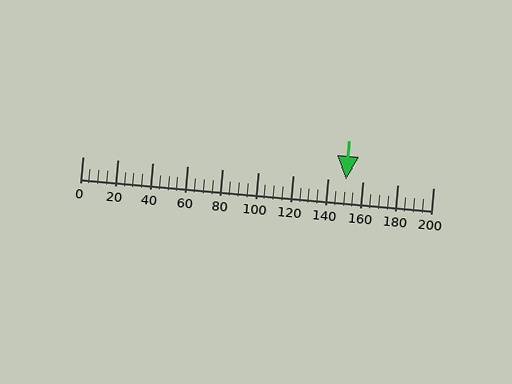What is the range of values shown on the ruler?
The ruler shows values from 0 to 200.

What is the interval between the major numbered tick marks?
The major tick marks are spaced 20 units apart.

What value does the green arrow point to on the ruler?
The green arrow points to approximately 150.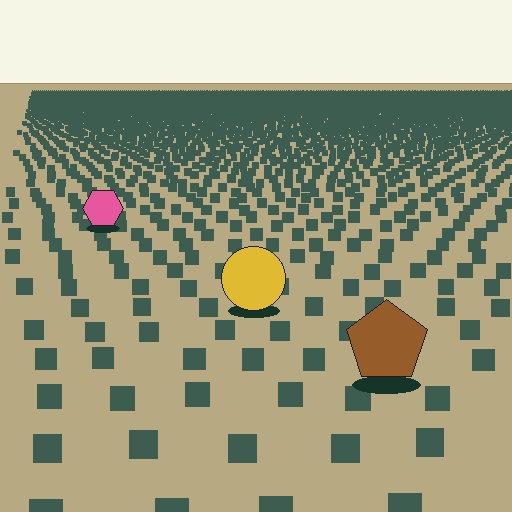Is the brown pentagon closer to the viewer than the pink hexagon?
Yes. The brown pentagon is closer — you can tell from the texture gradient: the ground texture is coarser near it.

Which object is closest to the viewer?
The brown pentagon is closest. The texture marks near it are larger and more spread out.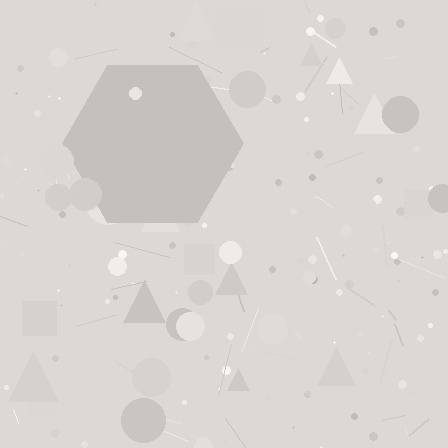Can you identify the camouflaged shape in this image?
The camouflaged shape is a hexagon.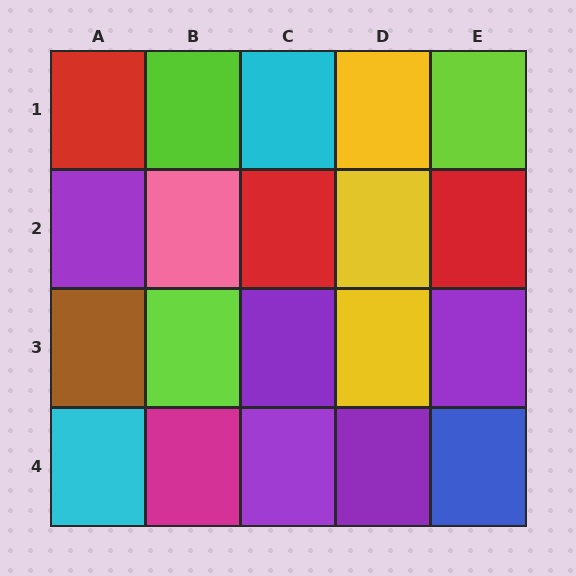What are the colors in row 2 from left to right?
Purple, pink, red, yellow, red.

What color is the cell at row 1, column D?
Yellow.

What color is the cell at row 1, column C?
Cyan.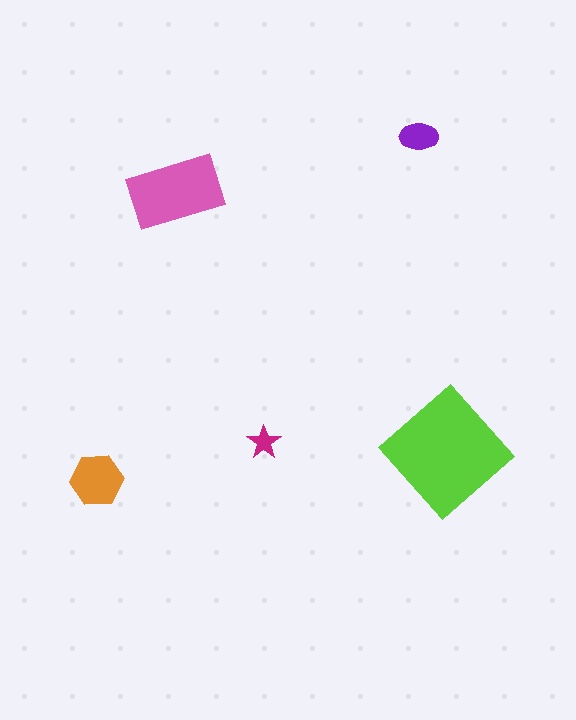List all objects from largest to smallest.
The lime diamond, the pink rectangle, the orange hexagon, the purple ellipse, the magenta star.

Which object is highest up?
The purple ellipse is topmost.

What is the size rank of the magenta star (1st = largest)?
5th.